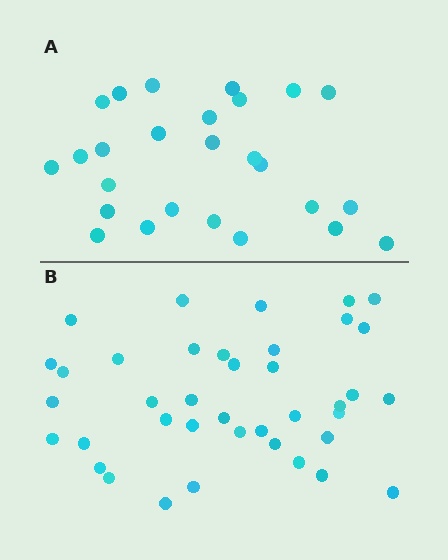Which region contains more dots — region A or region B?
Region B (the bottom region) has more dots.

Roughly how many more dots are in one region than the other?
Region B has approximately 15 more dots than region A.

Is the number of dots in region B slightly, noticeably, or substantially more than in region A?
Region B has substantially more. The ratio is roughly 1.5 to 1.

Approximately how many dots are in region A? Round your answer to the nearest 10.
About 30 dots. (The exact count is 26, which rounds to 30.)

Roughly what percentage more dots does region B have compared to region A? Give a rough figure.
About 50% more.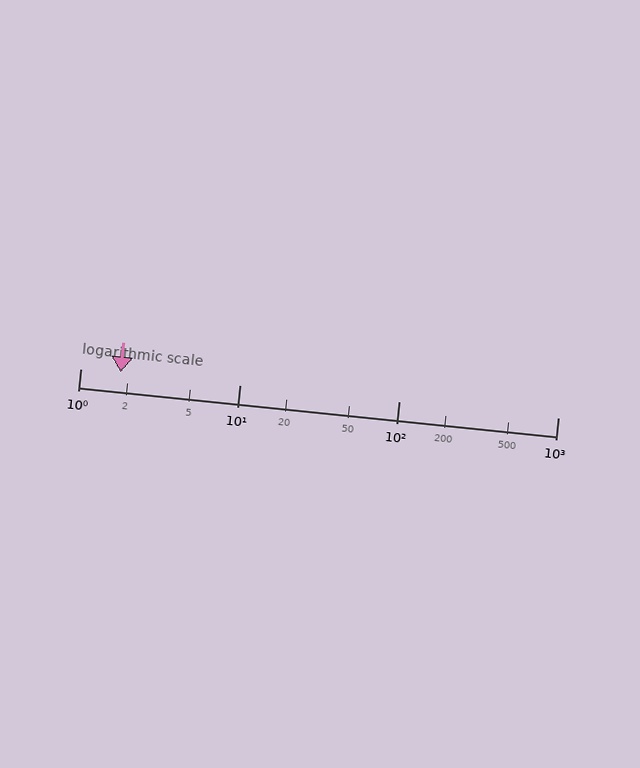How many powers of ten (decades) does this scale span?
The scale spans 3 decades, from 1 to 1000.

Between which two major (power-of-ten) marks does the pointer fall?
The pointer is between 1 and 10.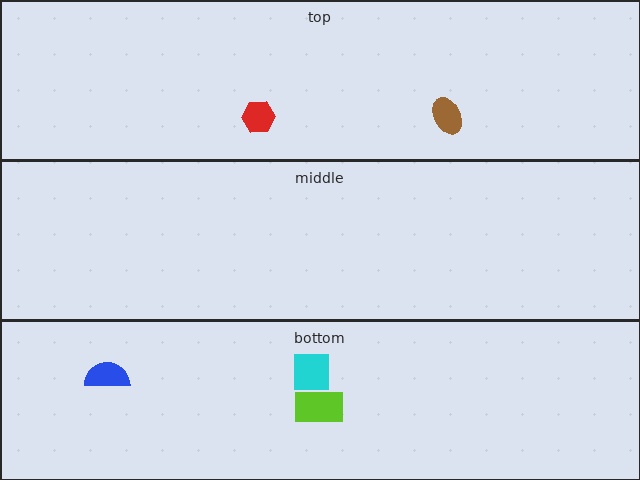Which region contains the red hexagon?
The top region.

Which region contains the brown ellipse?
The top region.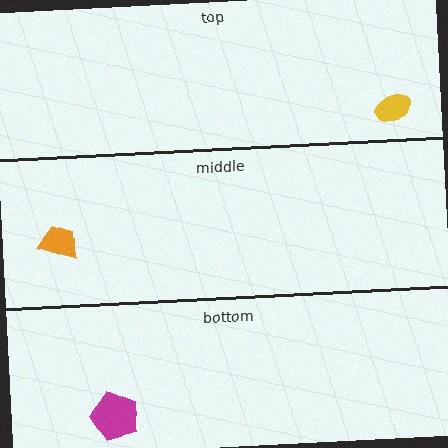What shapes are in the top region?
The yellow ellipse.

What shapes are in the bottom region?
The magenta pentagon.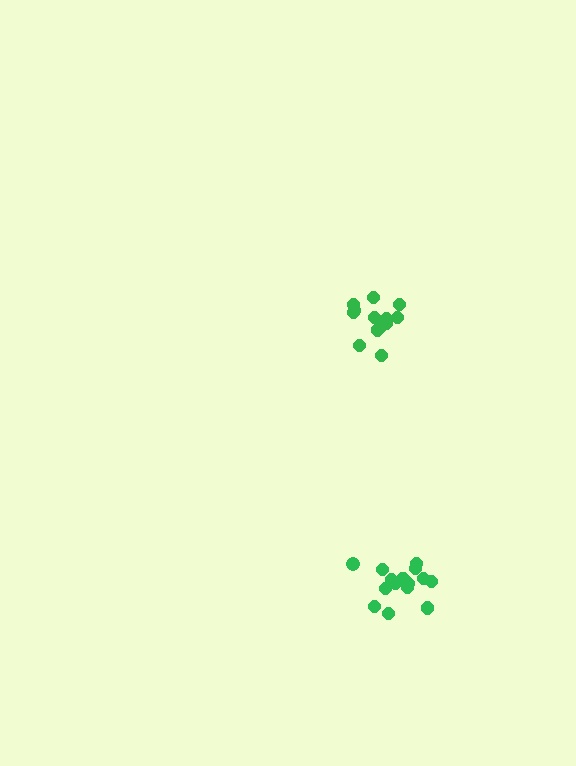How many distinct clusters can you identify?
There are 2 distinct clusters.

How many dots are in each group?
Group 1: 13 dots, Group 2: 15 dots (28 total).